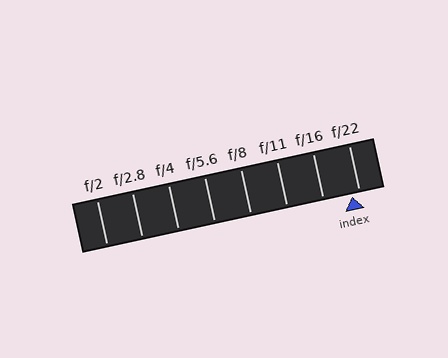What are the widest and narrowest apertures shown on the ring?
The widest aperture shown is f/2 and the narrowest is f/22.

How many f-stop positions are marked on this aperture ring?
There are 8 f-stop positions marked.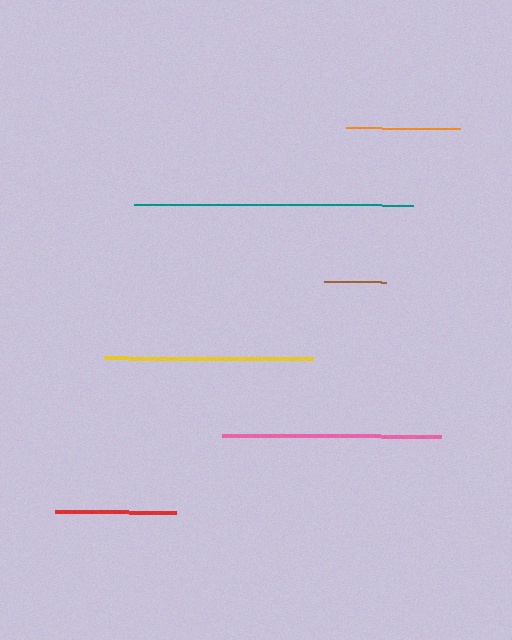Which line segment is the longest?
The teal line is the longest at approximately 279 pixels.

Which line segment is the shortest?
The brown line is the shortest at approximately 62 pixels.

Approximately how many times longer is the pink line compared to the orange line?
The pink line is approximately 1.9 times the length of the orange line.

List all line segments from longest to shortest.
From longest to shortest: teal, pink, yellow, red, orange, brown.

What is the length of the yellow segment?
The yellow segment is approximately 210 pixels long.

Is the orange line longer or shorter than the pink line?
The pink line is longer than the orange line.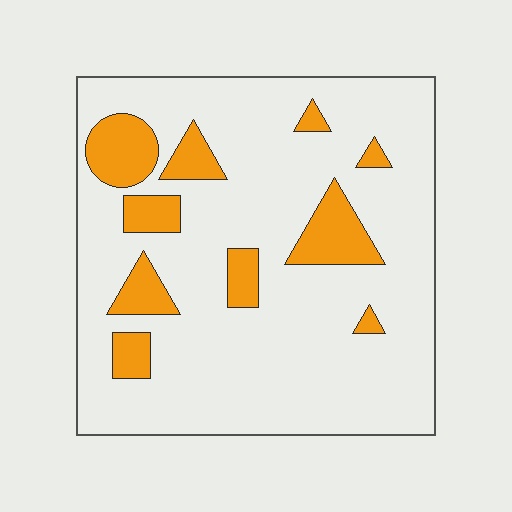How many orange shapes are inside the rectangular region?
10.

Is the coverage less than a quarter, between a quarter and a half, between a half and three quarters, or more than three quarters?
Less than a quarter.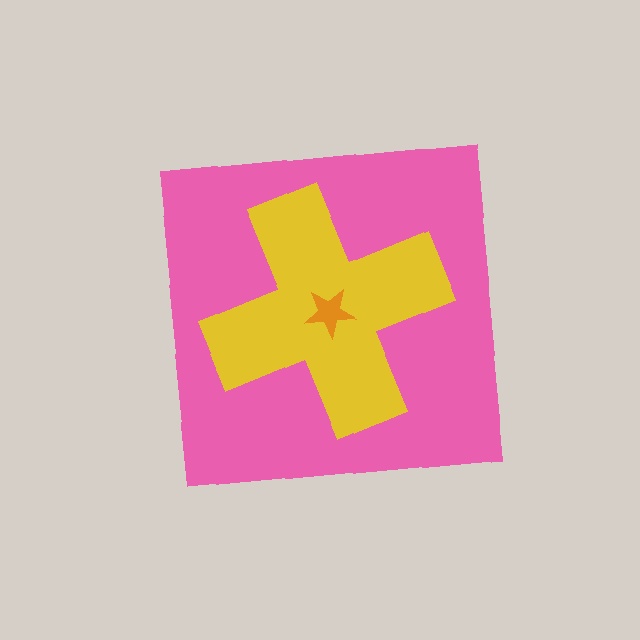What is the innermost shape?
The orange star.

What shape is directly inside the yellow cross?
The orange star.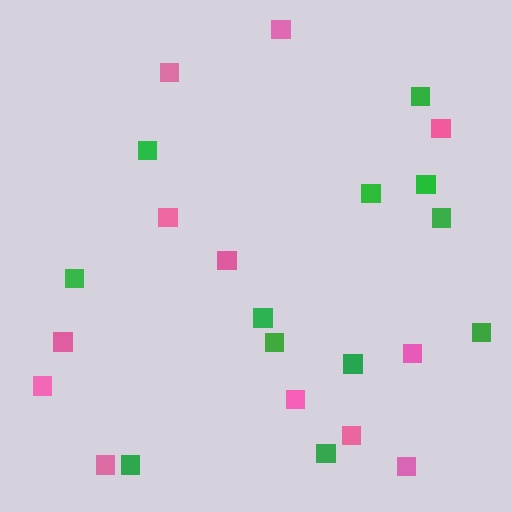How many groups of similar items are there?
There are 2 groups: one group of pink squares (12) and one group of green squares (12).